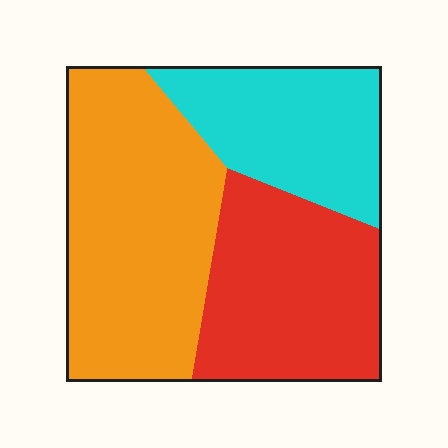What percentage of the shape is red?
Red takes up about one third (1/3) of the shape.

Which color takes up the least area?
Cyan, at roughly 25%.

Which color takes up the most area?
Orange, at roughly 45%.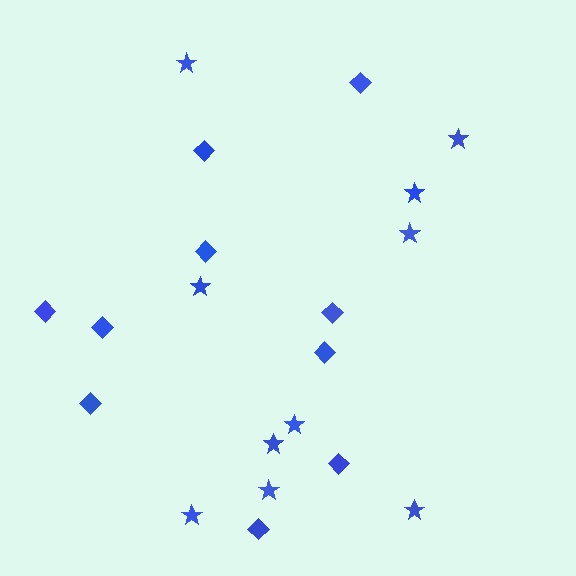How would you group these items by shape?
There are 2 groups: one group of stars (10) and one group of diamonds (10).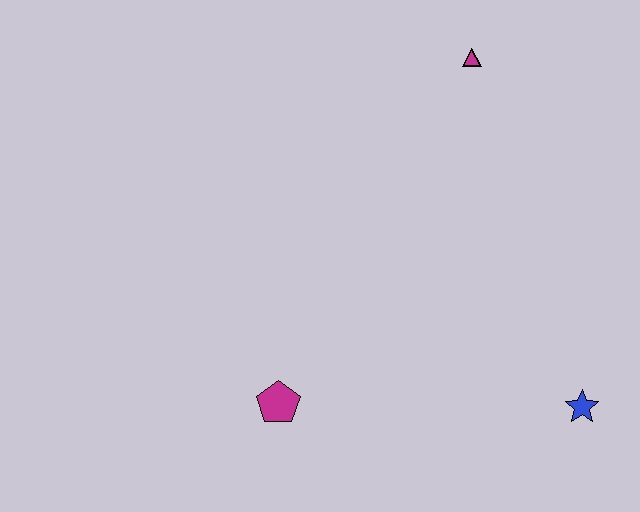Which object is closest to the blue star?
The magenta pentagon is closest to the blue star.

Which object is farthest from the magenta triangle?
The magenta pentagon is farthest from the magenta triangle.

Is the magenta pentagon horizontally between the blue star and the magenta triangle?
No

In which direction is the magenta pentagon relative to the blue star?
The magenta pentagon is to the left of the blue star.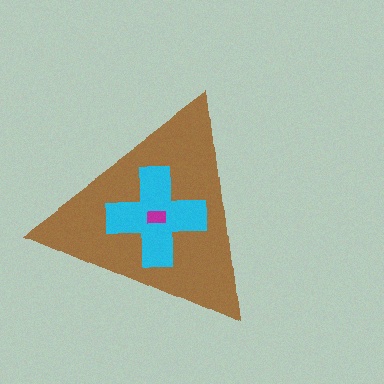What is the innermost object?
The magenta rectangle.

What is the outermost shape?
The brown triangle.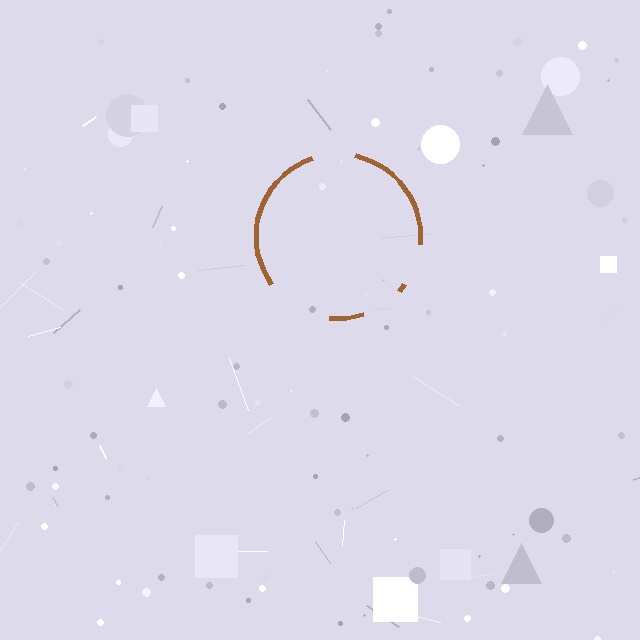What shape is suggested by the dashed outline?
The dashed outline suggests a circle.